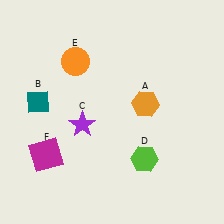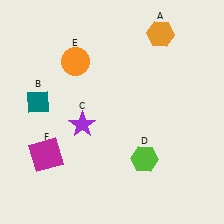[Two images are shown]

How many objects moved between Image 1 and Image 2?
1 object moved between the two images.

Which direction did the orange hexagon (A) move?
The orange hexagon (A) moved up.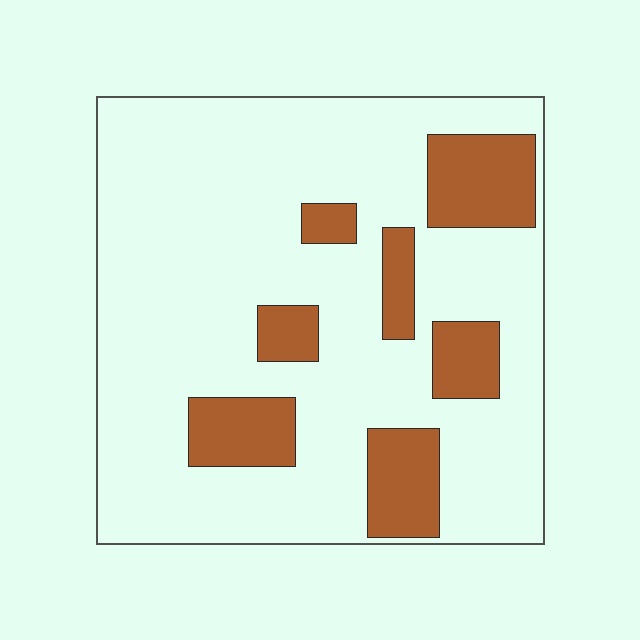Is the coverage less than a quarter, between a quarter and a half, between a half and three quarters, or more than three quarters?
Less than a quarter.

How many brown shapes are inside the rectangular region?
7.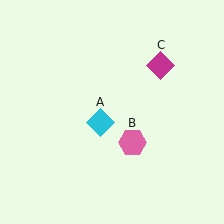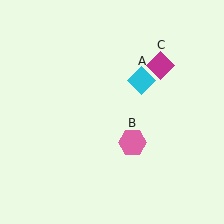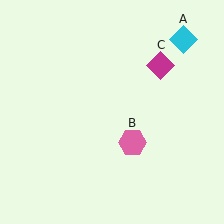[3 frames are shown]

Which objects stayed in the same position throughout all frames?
Pink hexagon (object B) and magenta diamond (object C) remained stationary.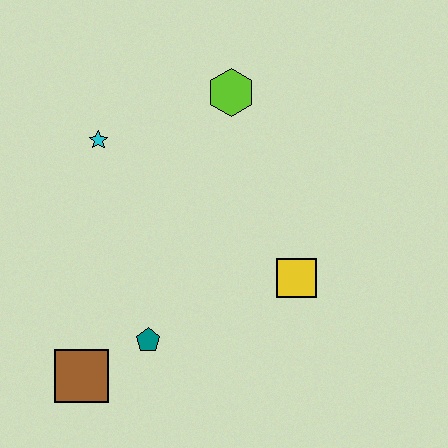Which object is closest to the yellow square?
The teal pentagon is closest to the yellow square.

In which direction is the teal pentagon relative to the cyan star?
The teal pentagon is below the cyan star.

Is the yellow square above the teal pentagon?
Yes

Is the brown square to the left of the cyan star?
Yes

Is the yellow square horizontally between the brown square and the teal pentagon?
No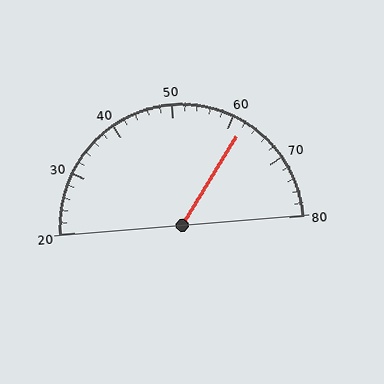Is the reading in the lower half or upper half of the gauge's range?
The reading is in the upper half of the range (20 to 80).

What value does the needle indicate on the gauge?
The needle indicates approximately 62.